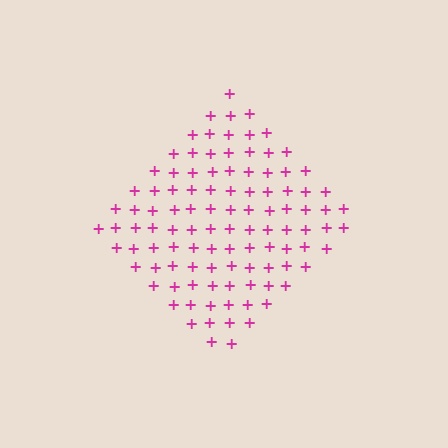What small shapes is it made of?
It is made of small plus signs.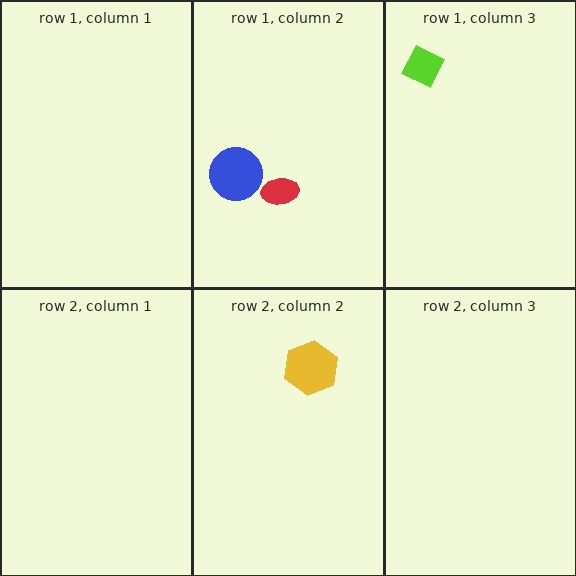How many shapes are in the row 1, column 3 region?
1.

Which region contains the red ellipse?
The row 1, column 2 region.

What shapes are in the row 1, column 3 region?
The lime diamond.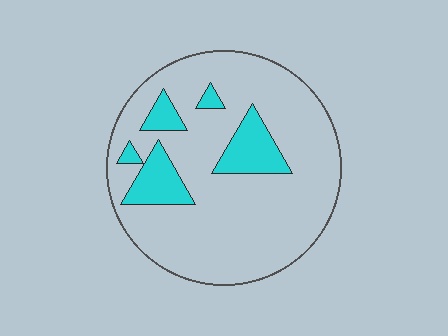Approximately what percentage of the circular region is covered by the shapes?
Approximately 15%.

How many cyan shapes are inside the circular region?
5.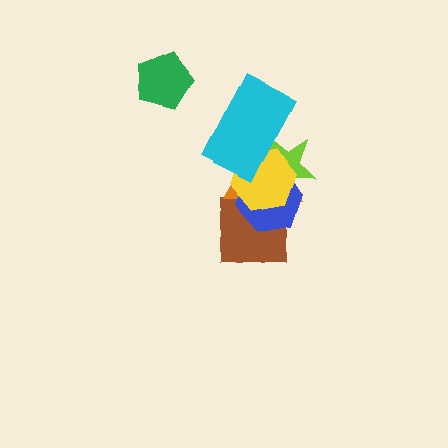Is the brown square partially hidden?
Yes, it is partially covered by another shape.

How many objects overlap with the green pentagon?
0 objects overlap with the green pentagon.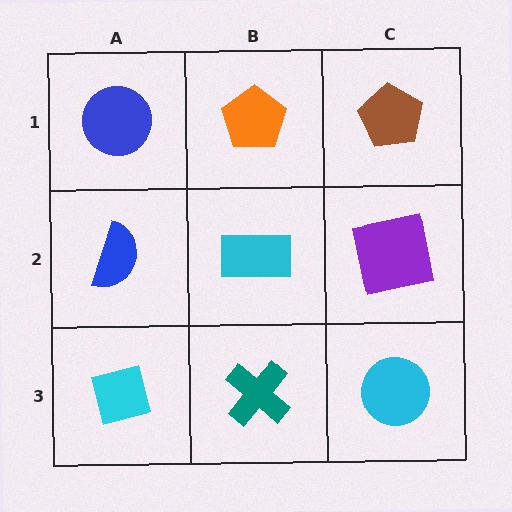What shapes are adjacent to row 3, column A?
A blue semicircle (row 2, column A), a teal cross (row 3, column B).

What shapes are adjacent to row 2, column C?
A brown pentagon (row 1, column C), a cyan circle (row 3, column C), a cyan rectangle (row 2, column B).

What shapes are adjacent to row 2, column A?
A blue circle (row 1, column A), a cyan square (row 3, column A), a cyan rectangle (row 2, column B).